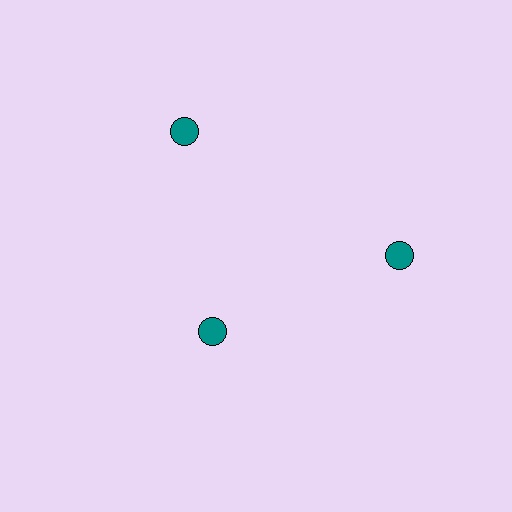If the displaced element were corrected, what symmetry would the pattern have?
It would have 3-fold rotational symmetry — the pattern would map onto itself every 120 degrees.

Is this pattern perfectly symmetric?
No. The 3 teal circles are arranged in a ring, but one element near the 7 o'clock position is pulled inward toward the center, breaking the 3-fold rotational symmetry.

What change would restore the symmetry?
The symmetry would be restored by moving it outward, back onto the ring so that all 3 circles sit at equal angles and equal distance from the center.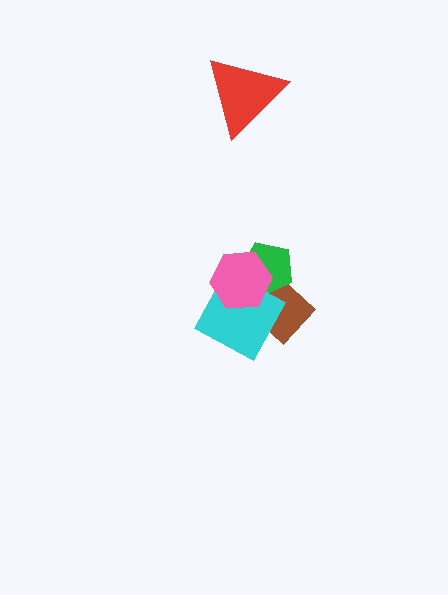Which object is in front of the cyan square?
The pink hexagon is in front of the cyan square.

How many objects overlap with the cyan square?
3 objects overlap with the cyan square.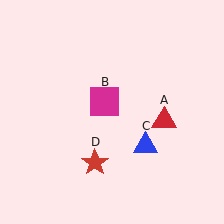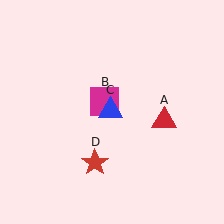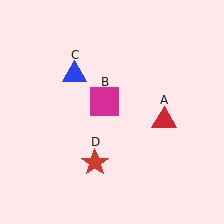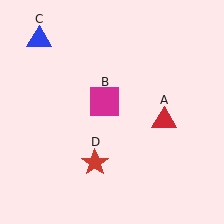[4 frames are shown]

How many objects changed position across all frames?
1 object changed position: blue triangle (object C).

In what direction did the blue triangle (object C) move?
The blue triangle (object C) moved up and to the left.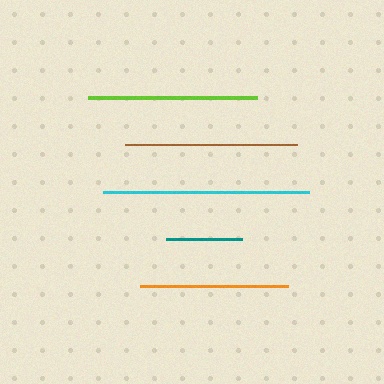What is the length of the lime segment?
The lime segment is approximately 169 pixels long.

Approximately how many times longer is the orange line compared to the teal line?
The orange line is approximately 1.9 times the length of the teal line.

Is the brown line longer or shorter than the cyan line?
The cyan line is longer than the brown line.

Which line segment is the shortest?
The teal line is the shortest at approximately 76 pixels.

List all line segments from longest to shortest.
From longest to shortest: cyan, brown, lime, orange, teal.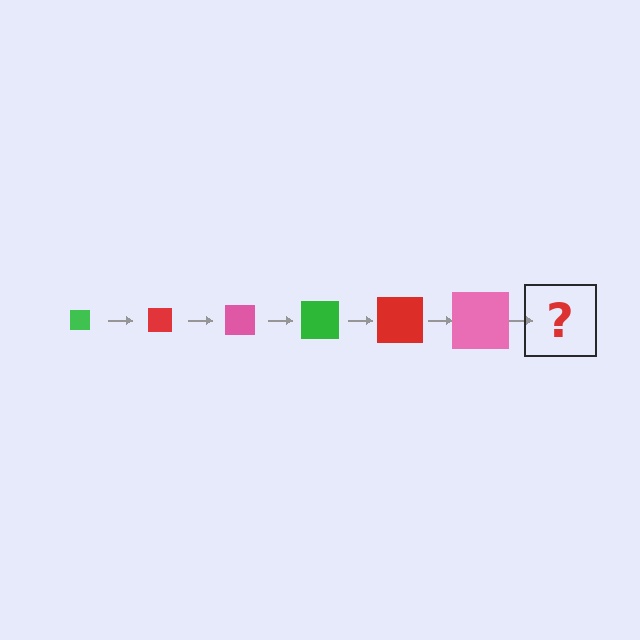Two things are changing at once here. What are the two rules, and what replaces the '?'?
The two rules are that the square grows larger each step and the color cycles through green, red, and pink. The '?' should be a green square, larger than the previous one.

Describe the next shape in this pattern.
It should be a green square, larger than the previous one.